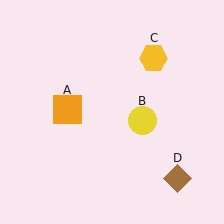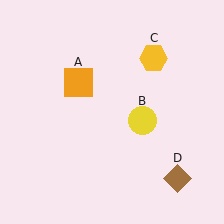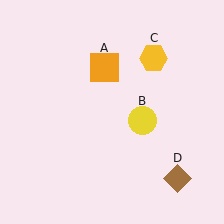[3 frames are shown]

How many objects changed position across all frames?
1 object changed position: orange square (object A).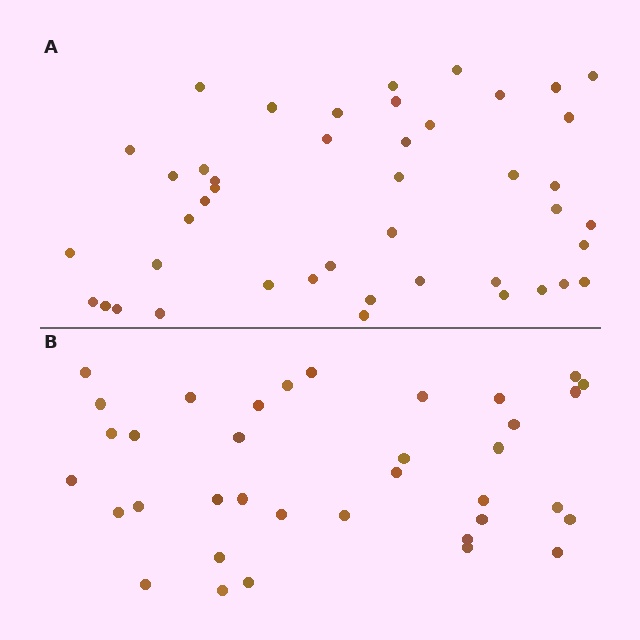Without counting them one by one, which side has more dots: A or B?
Region A (the top region) has more dots.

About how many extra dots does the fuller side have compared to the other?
Region A has roughly 8 or so more dots than region B.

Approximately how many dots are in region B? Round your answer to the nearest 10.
About 40 dots. (The exact count is 36, which rounds to 40.)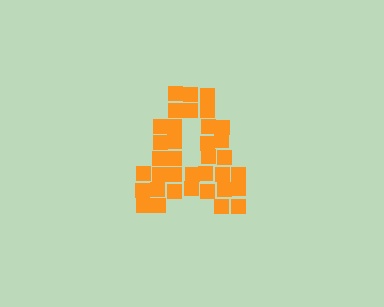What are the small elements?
The small elements are squares.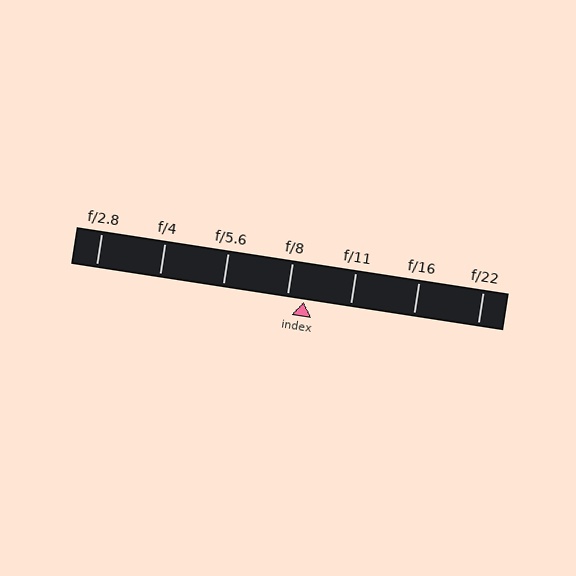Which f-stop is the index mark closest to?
The index mark is closest to f/8.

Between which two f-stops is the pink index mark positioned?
The index mark is between f/8 and f/11.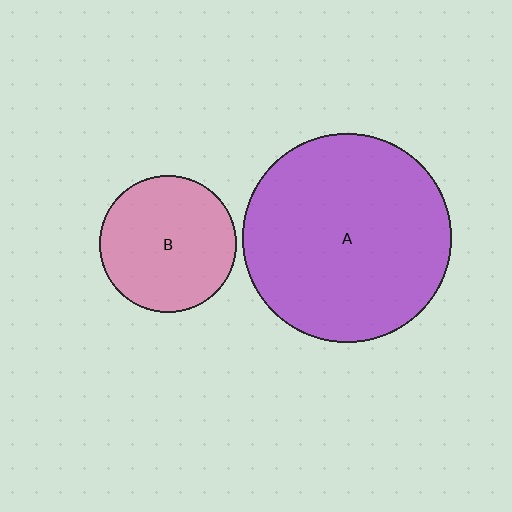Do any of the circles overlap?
No, none of the circles overlap.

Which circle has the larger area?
Circle A (purple).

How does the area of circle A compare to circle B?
Approximately 2.3 times.